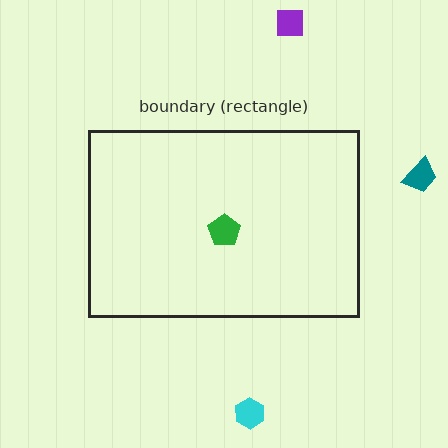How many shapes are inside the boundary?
1 inside, 3 outside.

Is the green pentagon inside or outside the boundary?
Inside.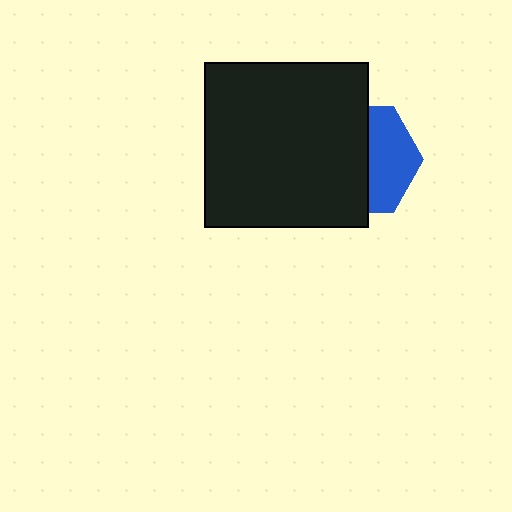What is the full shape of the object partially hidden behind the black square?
The partially hidden object is a blue hexagon.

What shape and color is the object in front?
The object in front is a black square.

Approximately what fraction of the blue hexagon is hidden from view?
Roughly 58% of the blue hexagon is hidden behind the black square.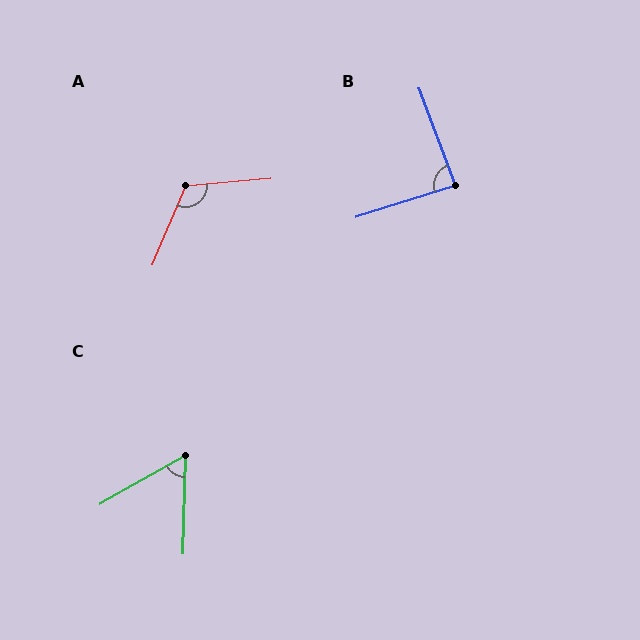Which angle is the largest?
A, at approximately 118 degrees.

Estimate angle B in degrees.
Approximately 87 degrees.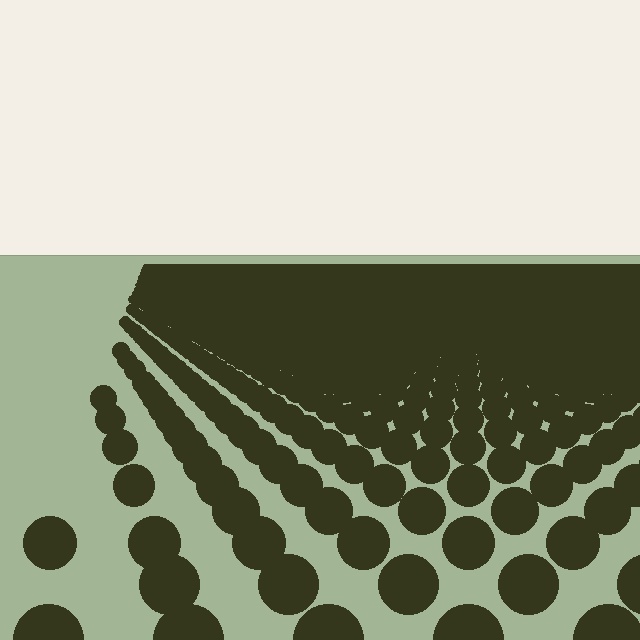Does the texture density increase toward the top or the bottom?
Density increases toward the top.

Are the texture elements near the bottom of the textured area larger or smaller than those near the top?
Larger. Near the bottom, elements are closer to the viewer and appear at a bigger on-screen size.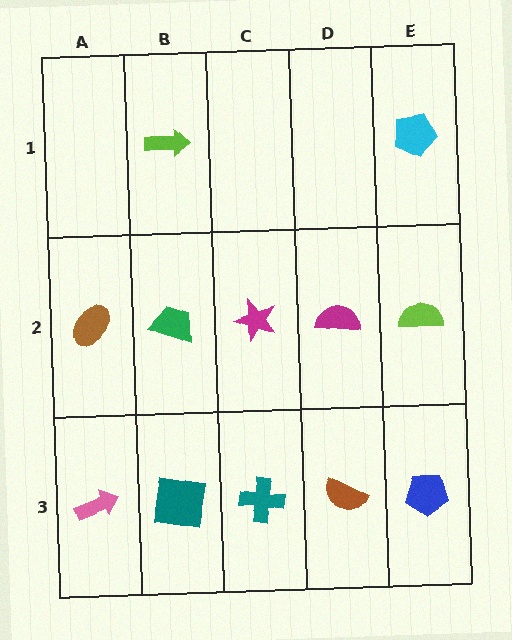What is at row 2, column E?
A lime semicircle.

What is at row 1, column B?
A lime arrow.